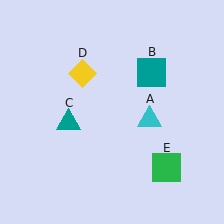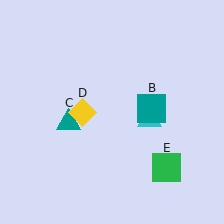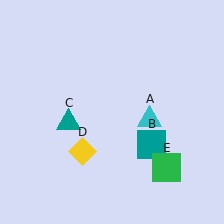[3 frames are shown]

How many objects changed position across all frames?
2 objects changed position: teal square (object B), yellow diamond (object D).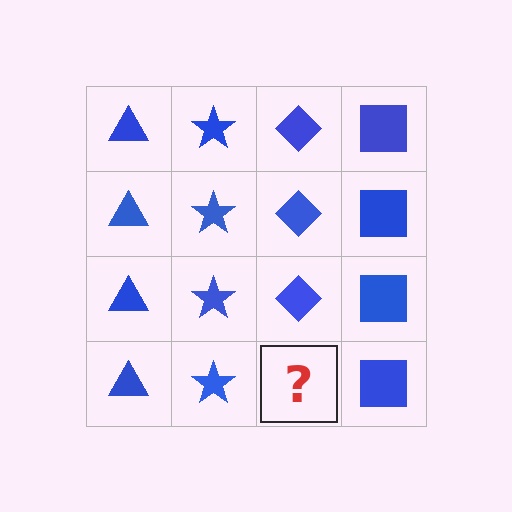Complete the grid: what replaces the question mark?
The question mark should be replaced with a blue diamond.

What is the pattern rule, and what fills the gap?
The rule is that each column has a consistent shape. The gap should be filled with a blue diamond.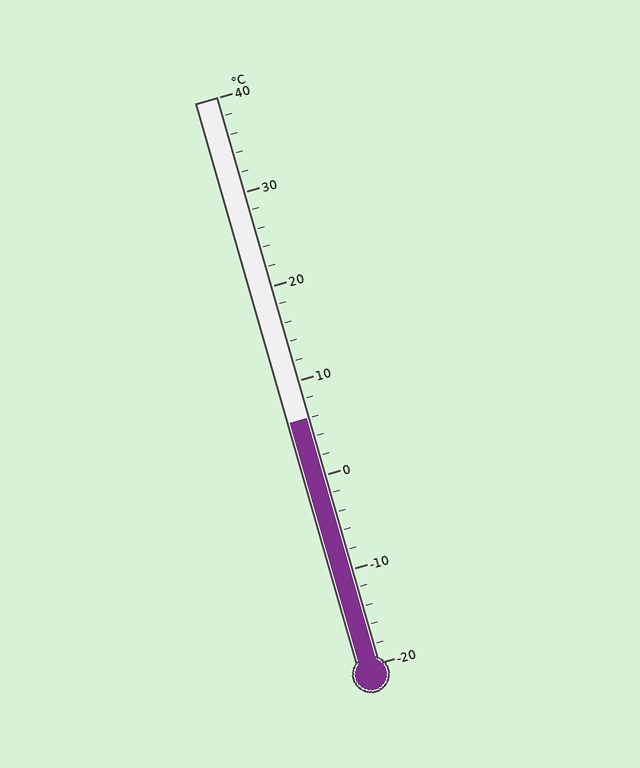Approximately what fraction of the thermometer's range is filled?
The thermometer is filled to approximately 45% of its range.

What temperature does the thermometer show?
The thermometer shows approximately 6°C.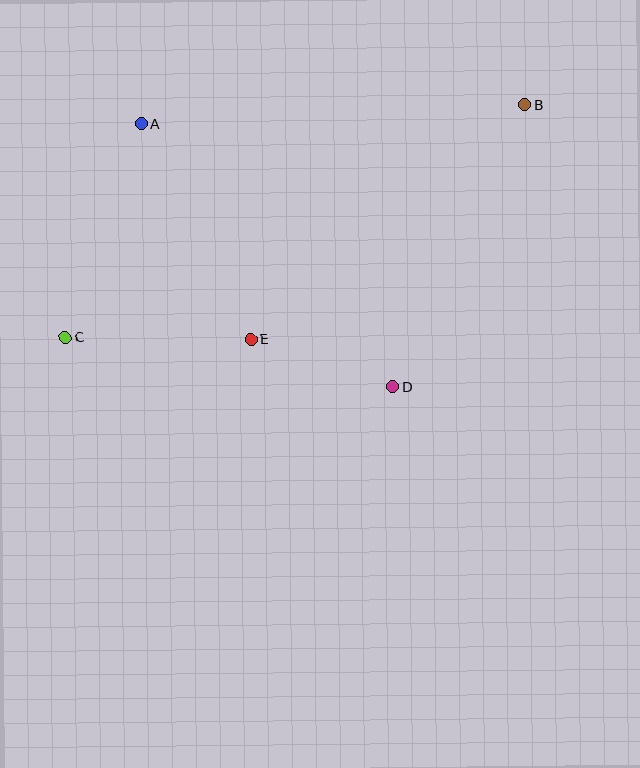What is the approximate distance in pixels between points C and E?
The distance between C and E is approximately 185 pixels.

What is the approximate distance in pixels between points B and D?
The distance between B and D is approximately 312 pixels.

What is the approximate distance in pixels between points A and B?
The distance between A and B is approximately 384 pixels.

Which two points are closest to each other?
Points D and E are closest to each other.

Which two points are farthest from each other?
Points B and C are farthest from each other.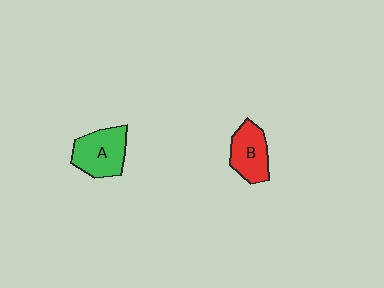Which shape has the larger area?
Shape A (green).